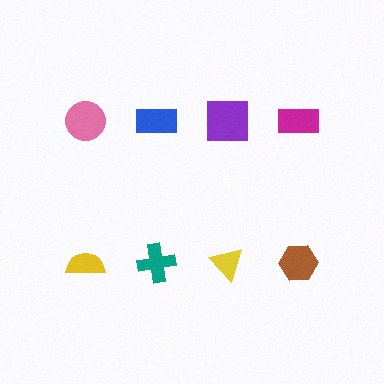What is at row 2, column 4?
A brown hexagon.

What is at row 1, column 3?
A purple square.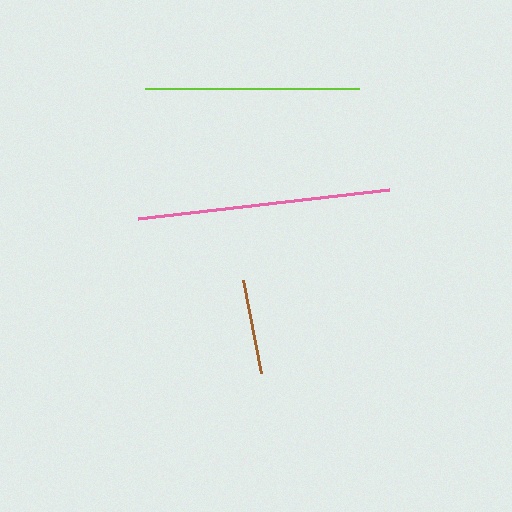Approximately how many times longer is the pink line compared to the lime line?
The pink line is approximately 1.2 times the length of the lime line.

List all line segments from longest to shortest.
From longest to shortest: pink, lime, brown.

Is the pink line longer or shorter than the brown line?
The pink line is longer than the brown line.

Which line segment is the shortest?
The brown line is the shortest at approximately 94 pixels.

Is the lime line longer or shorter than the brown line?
The lime line is longer than the brown line.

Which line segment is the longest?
The pink line is the longest at approximately 253 pixels.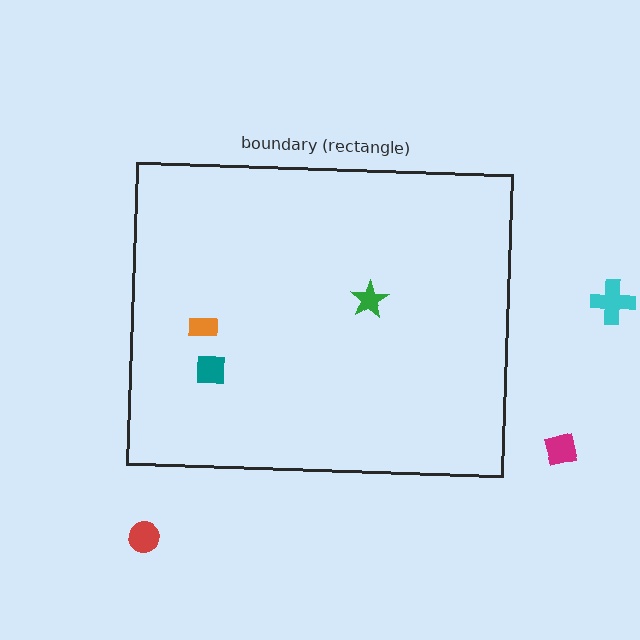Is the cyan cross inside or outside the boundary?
Outside.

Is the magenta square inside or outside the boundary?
Outside.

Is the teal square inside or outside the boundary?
Inside.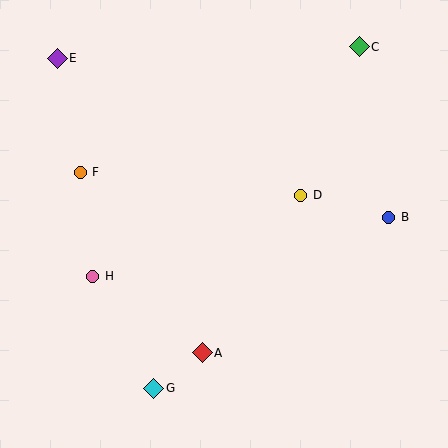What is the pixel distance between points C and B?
The distance between C and B is 173 pixels.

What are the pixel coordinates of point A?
Point A is at (202, 353).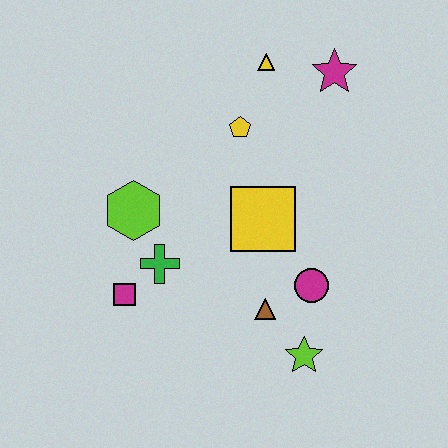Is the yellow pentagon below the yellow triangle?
Yes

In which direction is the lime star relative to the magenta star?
The lime star is below the magenta star.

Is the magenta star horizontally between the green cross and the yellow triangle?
No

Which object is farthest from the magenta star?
The magenta square is farthest from the magenta star.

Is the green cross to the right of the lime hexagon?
Yes